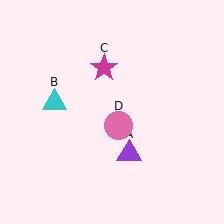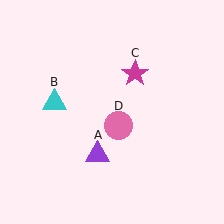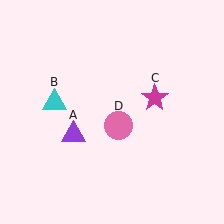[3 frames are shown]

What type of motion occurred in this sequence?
The purple triangle (object A), magenta star (object C) rotated clockwise around the center of the scene.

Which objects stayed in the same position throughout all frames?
Cyan triangle (object B) and pink circle (object D) remained stationary.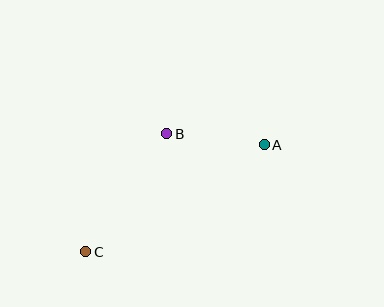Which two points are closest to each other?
Points A and B are closest to each other.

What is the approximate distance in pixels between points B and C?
The distance between B and C is approximately 143 pixels.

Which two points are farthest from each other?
Points A and C are farthest from each other.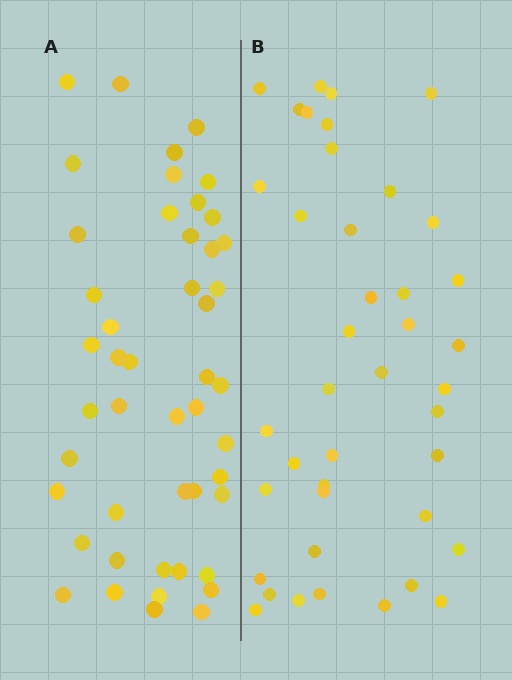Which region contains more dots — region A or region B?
Region A (the left region) has more dots.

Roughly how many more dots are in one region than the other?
Region A has about 6 more dots than region B.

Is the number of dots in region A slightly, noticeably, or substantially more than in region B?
Region A has only slightly more — the two regions are fairly close. The ratio is roughly 1.1 to 1.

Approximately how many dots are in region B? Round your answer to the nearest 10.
About 40 dots. (The exact count is 41, which rounds to 40.)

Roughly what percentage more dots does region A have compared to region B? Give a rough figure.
About 15% more.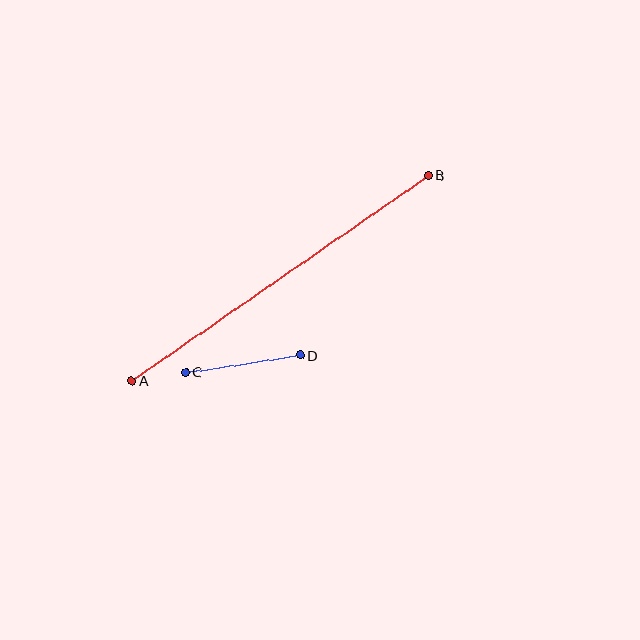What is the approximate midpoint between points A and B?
The midpoint is at approximately (280, 278) pixels.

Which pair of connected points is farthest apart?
Points A and B are farthest apart.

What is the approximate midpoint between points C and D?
The midpoint is at approximately (243, 364) pixels.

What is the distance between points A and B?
The distance is approximately 361 pixels.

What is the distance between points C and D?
The distance is approximately 116 pixels.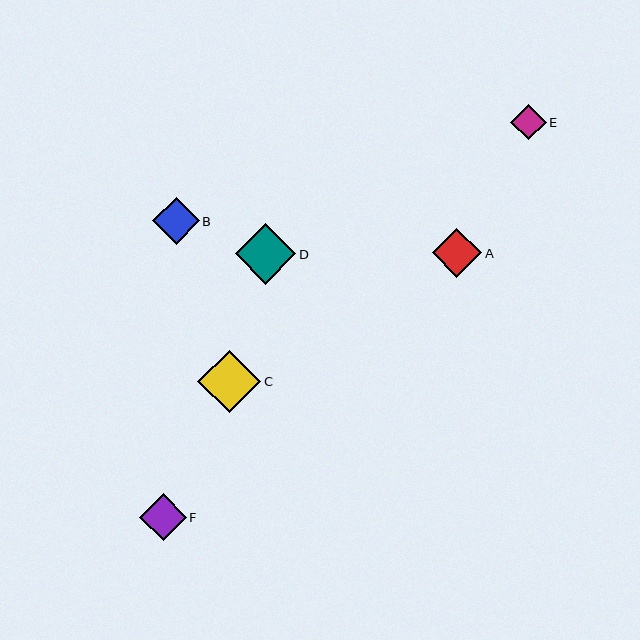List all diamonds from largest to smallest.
From largest to smallest: C, D, A, B, F, E.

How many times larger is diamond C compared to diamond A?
Diamond C is approximately 1.3 times the size of diamond A.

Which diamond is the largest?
Diamond C is the largest with a size of approximately 63 pixels.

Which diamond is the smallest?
Diamond E is the smallest with a size of approximately 35 pixels.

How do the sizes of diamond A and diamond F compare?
Diamond A and diamond F are approximately the same size.